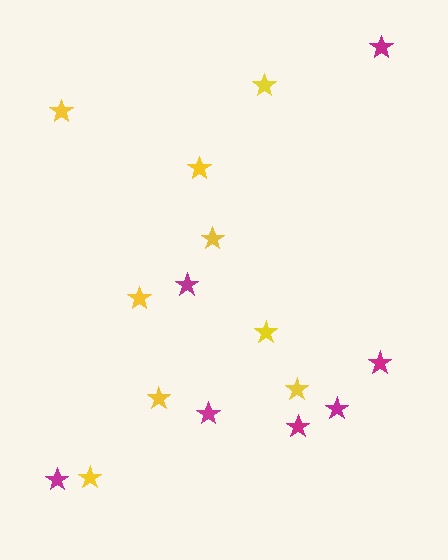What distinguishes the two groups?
There are 2 groups: one group of yellow stars (9) and one group of magenta stars (7).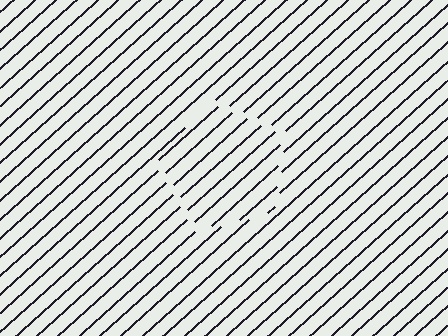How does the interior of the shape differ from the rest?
The interior of the shape contains the same grating, shifted by half a period — the contour is defined by the phase discontinuity where line-ends from the inner and outer gratings abut.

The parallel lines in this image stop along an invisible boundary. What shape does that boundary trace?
An illusory pentagon. The interior of the shape contains the same grating, shifted by half a period — the contour is defined by the phase discontinuity where line-ends from the inner and outer gratings abut.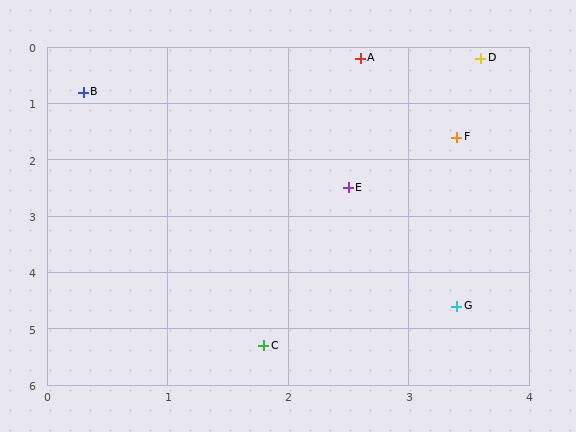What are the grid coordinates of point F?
Point F is at approximately (3.4, 1.6).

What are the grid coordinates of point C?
Point C is at approximately (1.8, 5.3).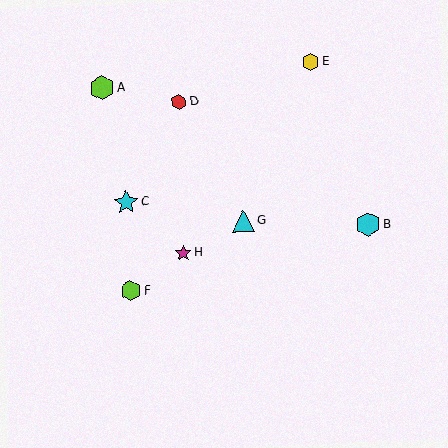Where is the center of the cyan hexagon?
The center of the cyan hexagon is at (368, 225).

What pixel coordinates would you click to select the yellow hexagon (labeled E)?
Click at (310, 62) to select the yellow hexagon E.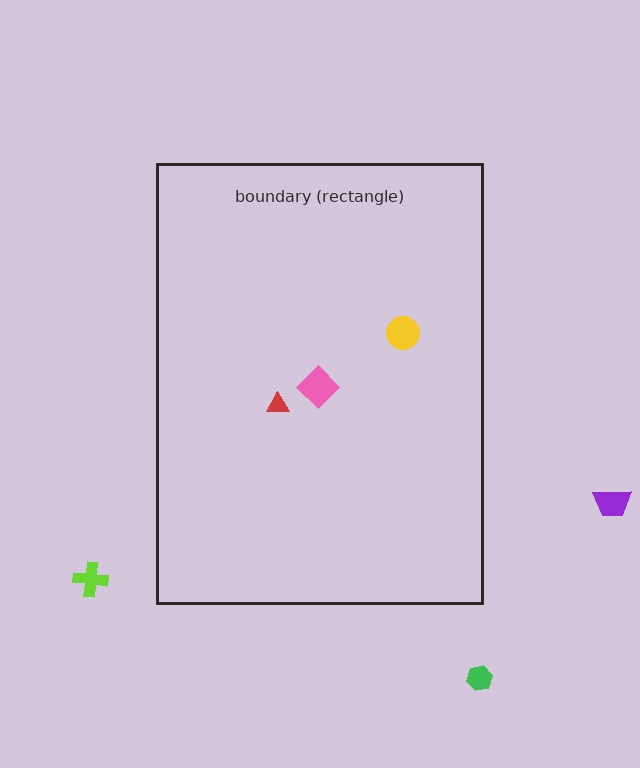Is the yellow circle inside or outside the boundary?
Inside.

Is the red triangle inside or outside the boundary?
Inside.